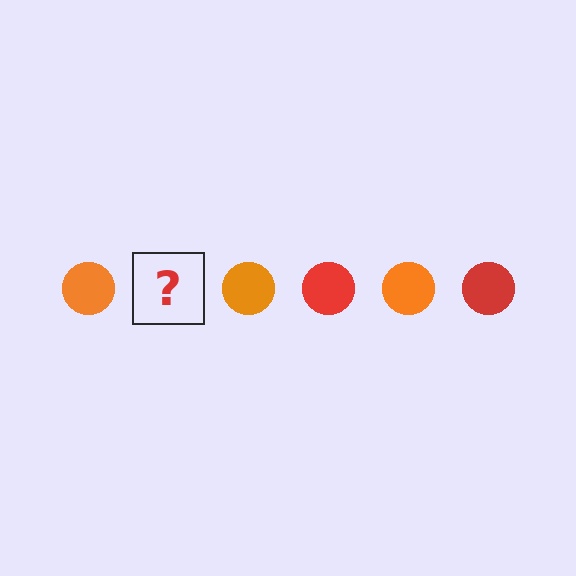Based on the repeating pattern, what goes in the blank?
The blank should be a red circle.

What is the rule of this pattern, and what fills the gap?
The rule is that the pattern cycles through orange, red circles. The gap should be filled with a red circle.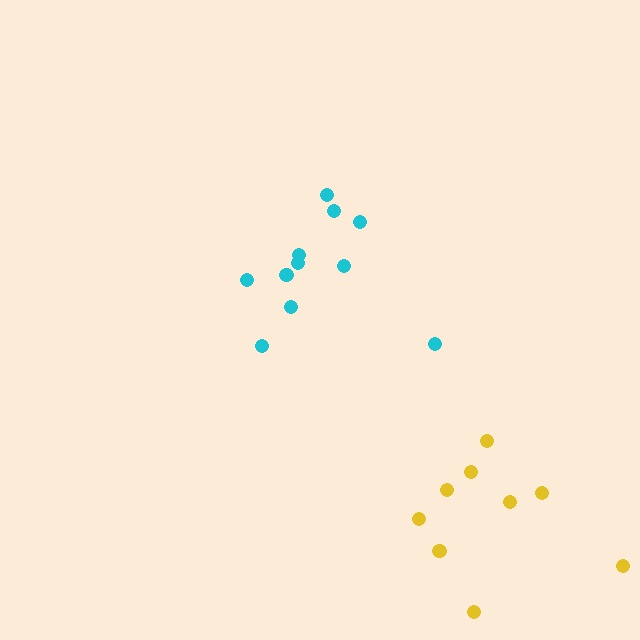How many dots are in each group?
Group 1: 9 dots, Group 2: 11 dots (20 total).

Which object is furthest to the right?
The yellow cluster is rightmost.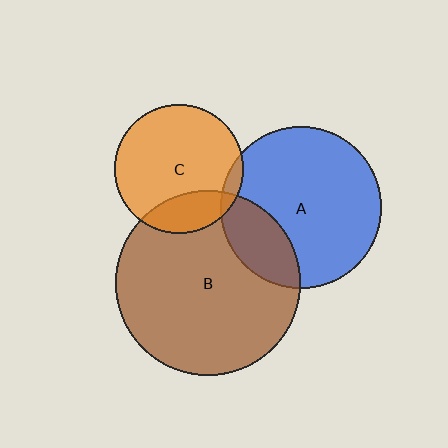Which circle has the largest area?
Circle B (brown).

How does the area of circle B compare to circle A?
Approximately 1.3 times.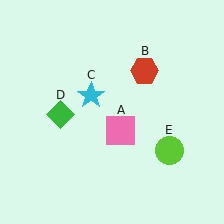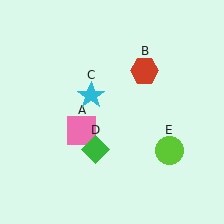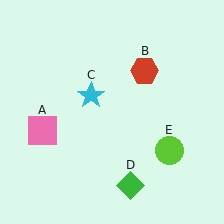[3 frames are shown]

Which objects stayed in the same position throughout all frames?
Red hexagon (object B) and cyan star (object C) and lime circle (object E) remained stationary.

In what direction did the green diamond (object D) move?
The green diamond (object D) moved down and to the right.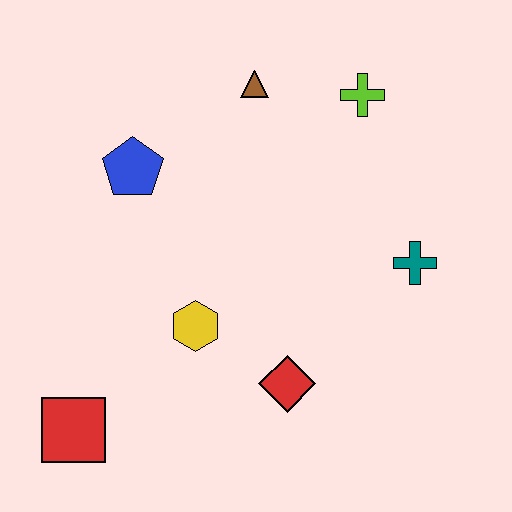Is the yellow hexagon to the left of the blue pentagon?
No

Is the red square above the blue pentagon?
No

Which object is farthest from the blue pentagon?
The teal cross is farthest from the blue pentagon.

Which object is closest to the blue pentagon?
The brown triangle is closest to the blue pentagon.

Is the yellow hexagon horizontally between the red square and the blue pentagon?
No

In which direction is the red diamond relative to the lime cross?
The red diamond is below the lime cross.